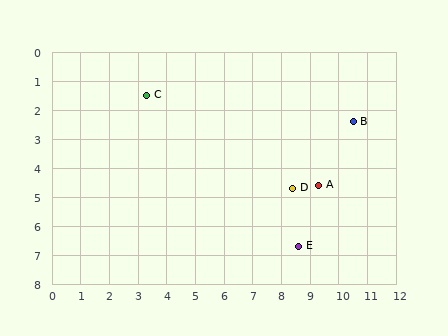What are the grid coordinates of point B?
Point B is at approximately (10.5, 2.4).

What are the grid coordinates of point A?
Point A is at approximately (9.3, 4.6).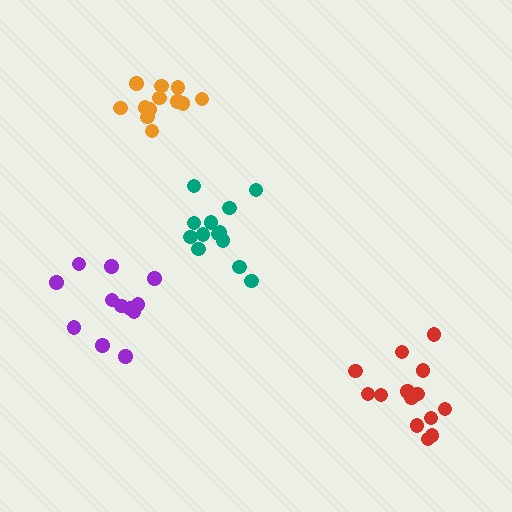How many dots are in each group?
Group 1: 13 dots, Group 2: 14 dots, Group 3: 12 dots, Group 4: 12 dots (51 total).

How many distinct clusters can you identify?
There are 4 distinct clusters.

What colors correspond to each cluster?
The clusters are colored: teal, red, purple, orange.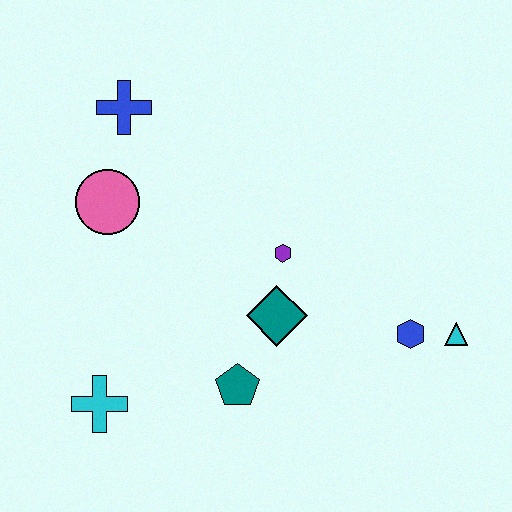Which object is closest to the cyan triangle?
The blue hexagon is closest to the cyan triangle.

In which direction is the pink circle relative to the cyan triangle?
The pink circle is to the left of the cyan triangle.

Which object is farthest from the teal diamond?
The blue cross is farthest from the teal diamond.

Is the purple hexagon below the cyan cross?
No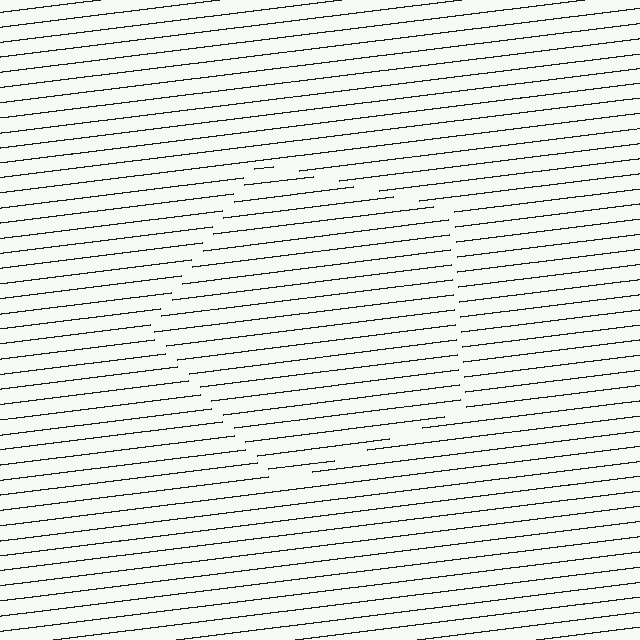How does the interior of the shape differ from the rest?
The interior of the shape contains the same grating, shifted by half a period — the contour is defined by the phase discontinuity where line-ends from the inner and outer gratings abut.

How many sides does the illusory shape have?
5 sides — the line-ends trace a pentagon.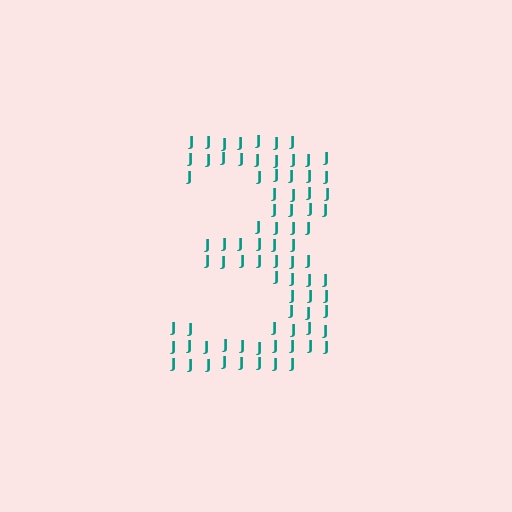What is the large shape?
The large shape is the digit 3.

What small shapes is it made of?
It is made of small letter J's.